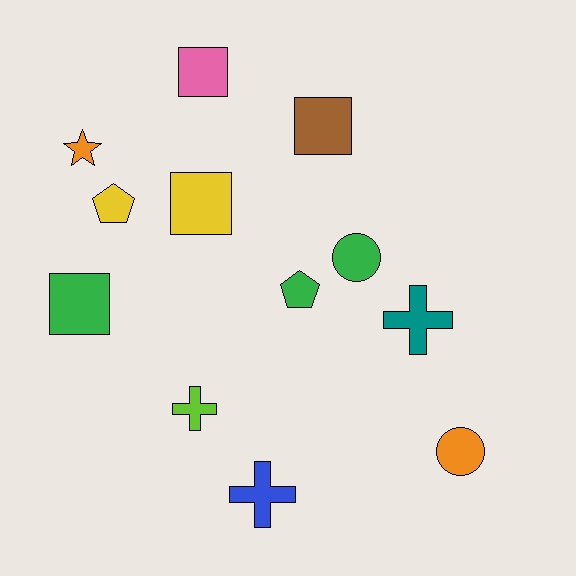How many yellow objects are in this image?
There are 2 yellow objects.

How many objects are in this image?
There are 12 objects.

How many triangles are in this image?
There are no triangles.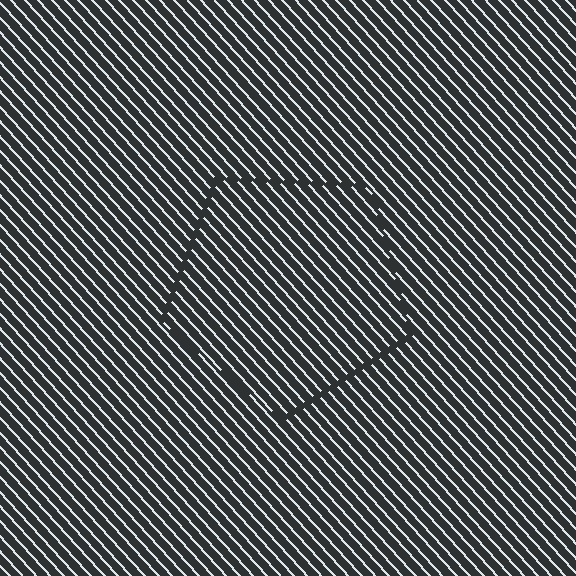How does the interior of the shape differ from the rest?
The interior of the shape contains the same grating, shifted by half a period — the contour is defined by the phase discontinuity where line-ends from the inner and outer gratings abut.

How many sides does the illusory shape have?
5 sides — the line-ends trace a pentagon.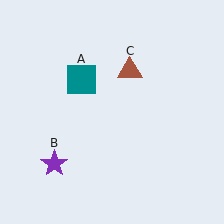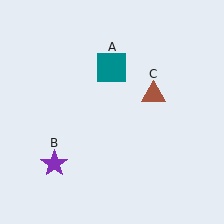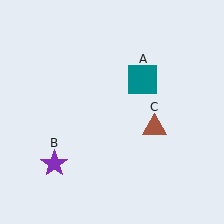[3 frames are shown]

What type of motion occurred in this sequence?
The teal square (object A), brown triangle (object C) rotated clockwise around the center of the scene.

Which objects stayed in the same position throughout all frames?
Purple star (object B) remained stationary.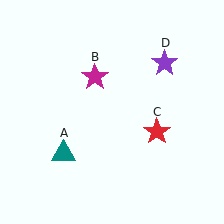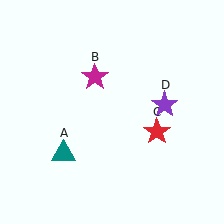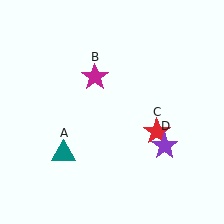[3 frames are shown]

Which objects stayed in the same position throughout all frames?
Teal triangle (object A) and magenta star (object B) and red star (object C) remained stationary.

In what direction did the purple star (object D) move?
The purple star (object D) moved down.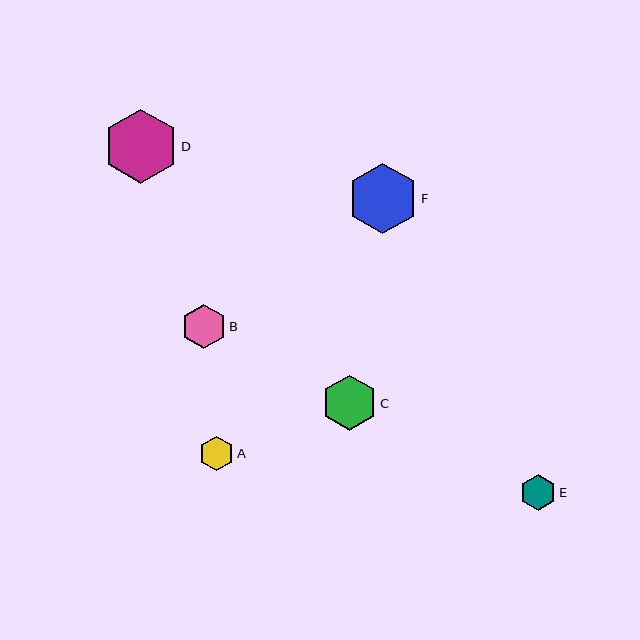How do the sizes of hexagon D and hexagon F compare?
Hexagon D and hexagon F are approximately the same size.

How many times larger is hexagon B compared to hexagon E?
Hexagon B is approximately 1.3 times the size of hexagon E.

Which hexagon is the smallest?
Hexagon A is the smallest with a size of approximately 35 pixels.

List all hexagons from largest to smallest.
From largest to smallest: D, F, C, B, E, A.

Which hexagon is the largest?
Hexagon D is the largest with a size of approximately 74 pixels.